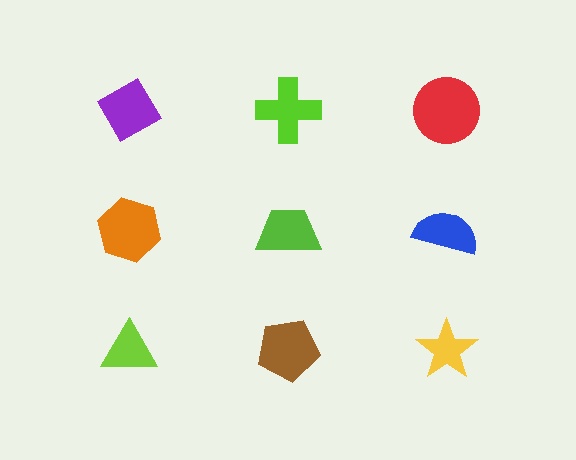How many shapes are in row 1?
3 shapes.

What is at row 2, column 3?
A blue semicircle.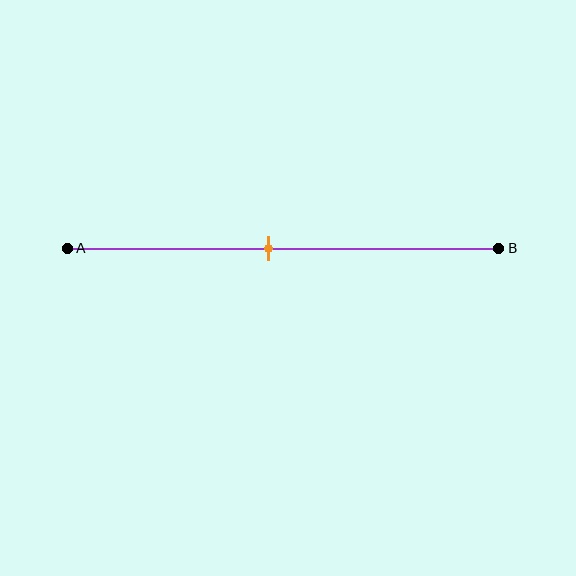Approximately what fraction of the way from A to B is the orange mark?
The orange mark is approximately 45% of the way from A to B.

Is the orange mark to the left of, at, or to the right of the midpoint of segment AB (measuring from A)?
The orange mark is to the left of the midpoint of segment AB.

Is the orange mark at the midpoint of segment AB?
No, the mark is at about 45% from A, not at the 50% midpoint.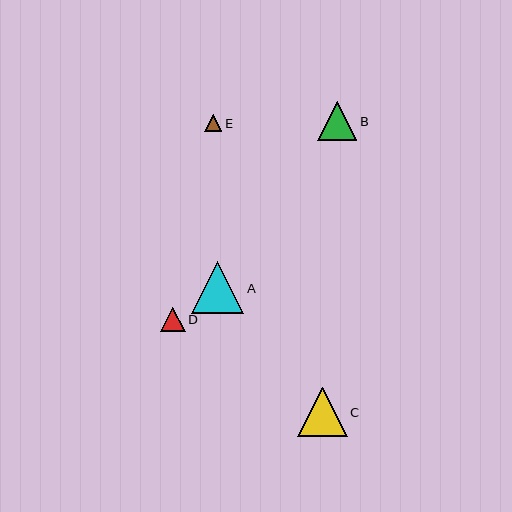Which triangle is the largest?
Triangle A is the largest with a size of approximately 52 pixels.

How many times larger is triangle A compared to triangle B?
Triangle A is approximately 1.3 times the size of triangle B.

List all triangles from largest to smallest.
From largest to smallest: A, C, B, D, E.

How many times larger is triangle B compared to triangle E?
Triangle B is approximately 2.3 times the size of triangle E.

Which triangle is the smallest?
Triangle E is the smallest with a size of approximately 17 pixels.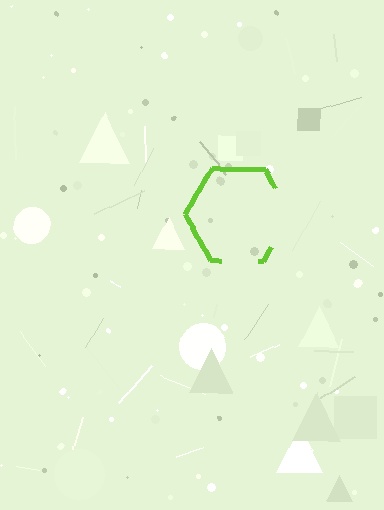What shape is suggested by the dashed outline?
The dashed outline suggests a hexagon.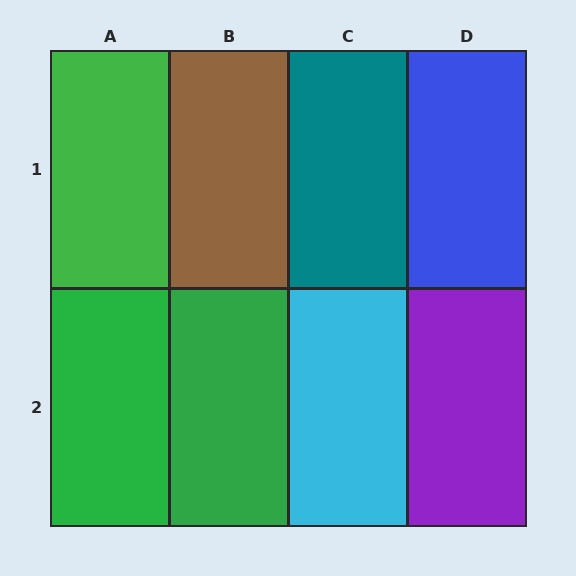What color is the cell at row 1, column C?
Teal.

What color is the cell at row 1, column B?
Brown.